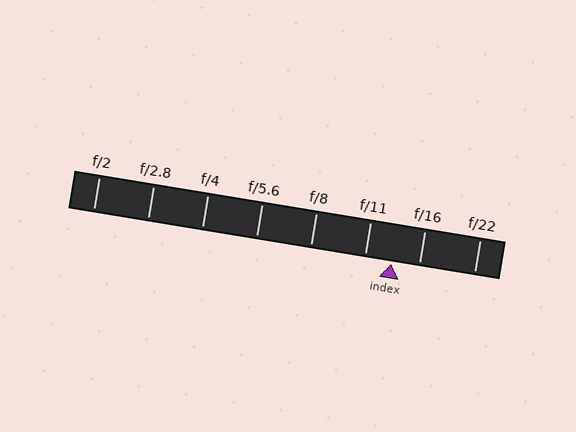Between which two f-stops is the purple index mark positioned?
The index mark is between f/11 and f/16.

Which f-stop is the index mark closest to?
The index mark is closest to f/11.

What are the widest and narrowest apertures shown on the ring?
The widest aperture shown is f/2 and the narrowest is f/22.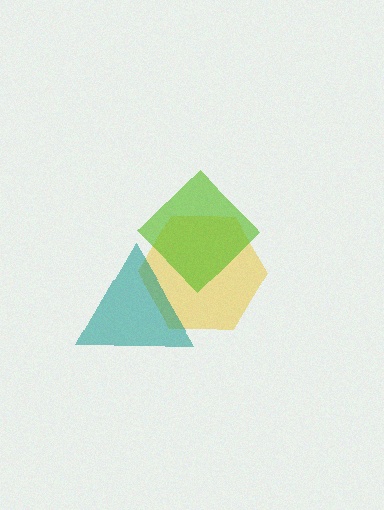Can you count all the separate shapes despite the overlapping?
Yes, there are 3 separate shapes.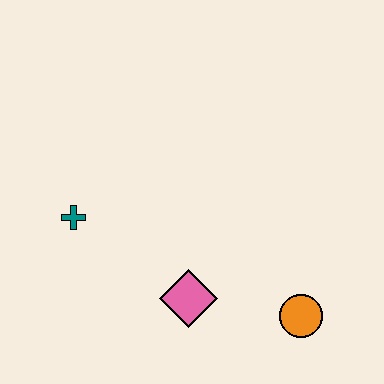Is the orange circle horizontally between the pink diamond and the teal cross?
No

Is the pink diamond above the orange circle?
Yes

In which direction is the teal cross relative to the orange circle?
The teal cross is to the left of the orange circle.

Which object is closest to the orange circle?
The pink diamond is closest to the orange circle.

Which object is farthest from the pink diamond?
The teal cross is farthest from the pink diamond.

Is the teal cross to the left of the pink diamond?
Yes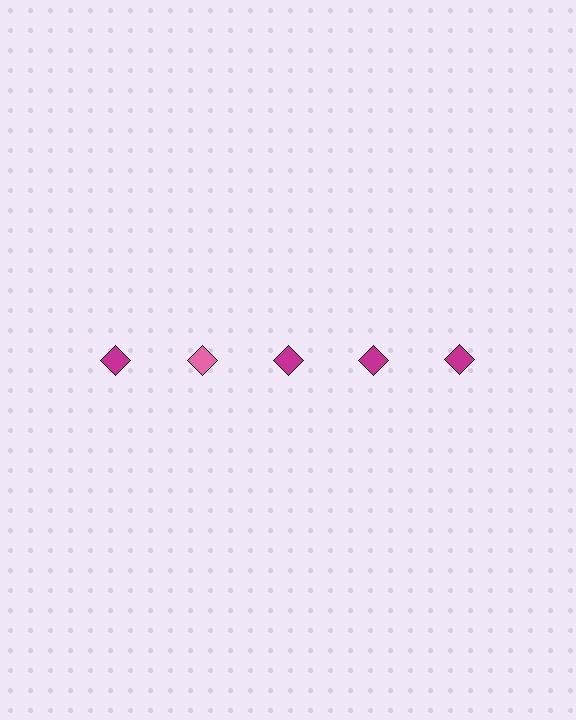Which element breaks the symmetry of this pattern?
The pink diamond in the top row, second from left column breaks the symmetry. All other shapes are magenta diamonds.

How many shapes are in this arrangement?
There are 5 shapes arranged in a grid pattern.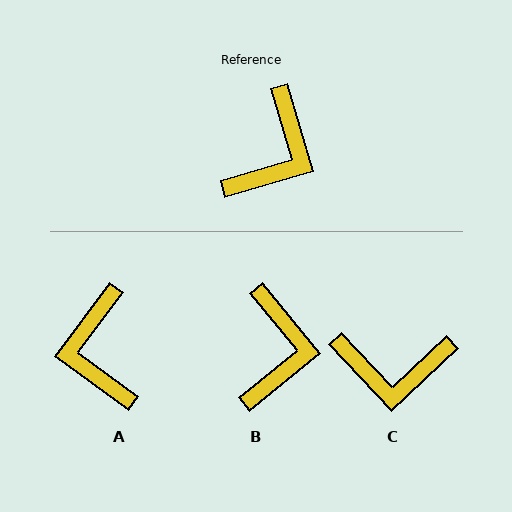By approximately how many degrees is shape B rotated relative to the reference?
Approximately 23 degrees counter-clockwise.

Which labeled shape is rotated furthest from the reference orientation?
A, about 143 degrees away.